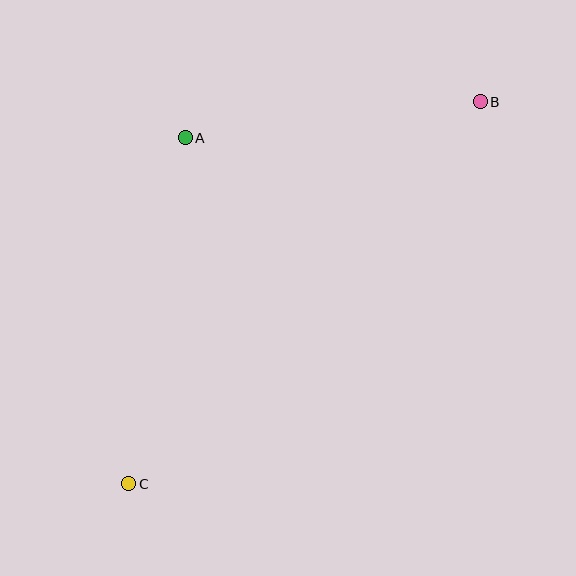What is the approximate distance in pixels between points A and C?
The distance between A and C is approximately 351 pixels.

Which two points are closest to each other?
Points A and B are closest to each other.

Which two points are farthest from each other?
Points B and C are farthest from each other.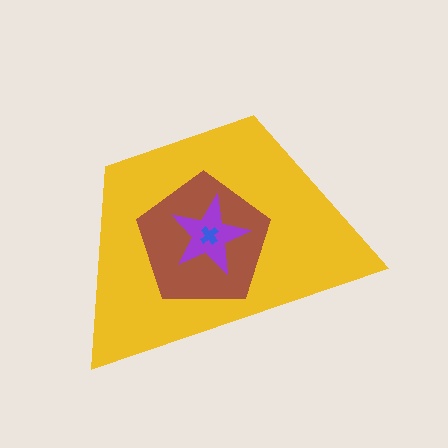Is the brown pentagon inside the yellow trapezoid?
Yes.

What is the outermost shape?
The yellow trapezoid.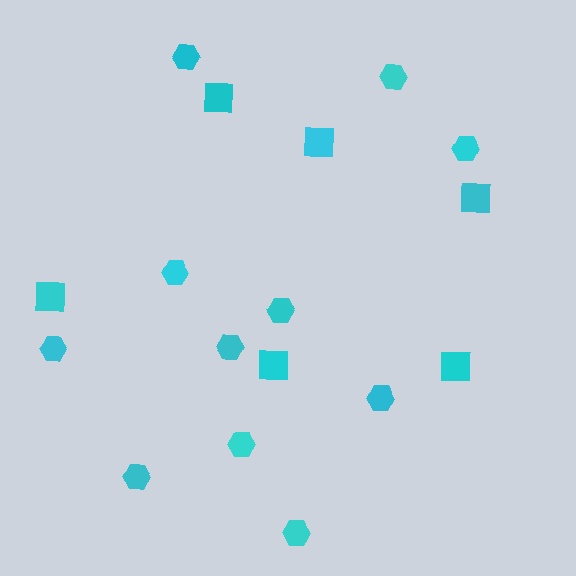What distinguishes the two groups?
There are 2 groups: one group of squares (6) and one group of hexagons (11).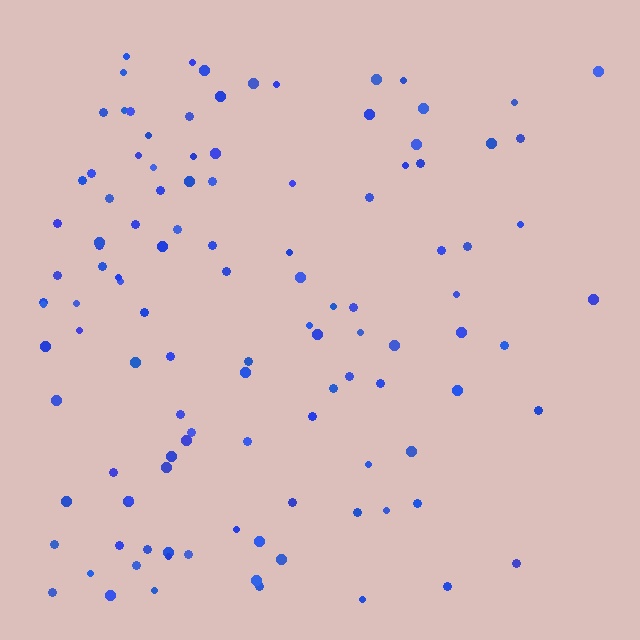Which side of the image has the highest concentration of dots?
The left.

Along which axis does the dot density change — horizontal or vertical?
Horizontal.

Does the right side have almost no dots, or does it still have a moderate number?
Still a moderate number, just noticeably fewer than the left.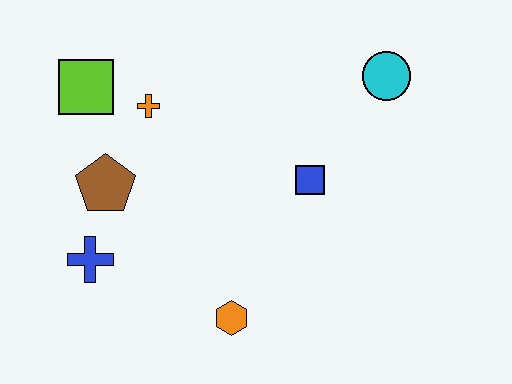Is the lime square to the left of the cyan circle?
Yes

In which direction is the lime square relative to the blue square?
The lime square is to the left of the blue square.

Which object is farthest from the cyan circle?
The blue cross is farthest from the cyan circle.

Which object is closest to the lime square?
The orange cross is closest to the lime square.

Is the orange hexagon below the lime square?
Yes